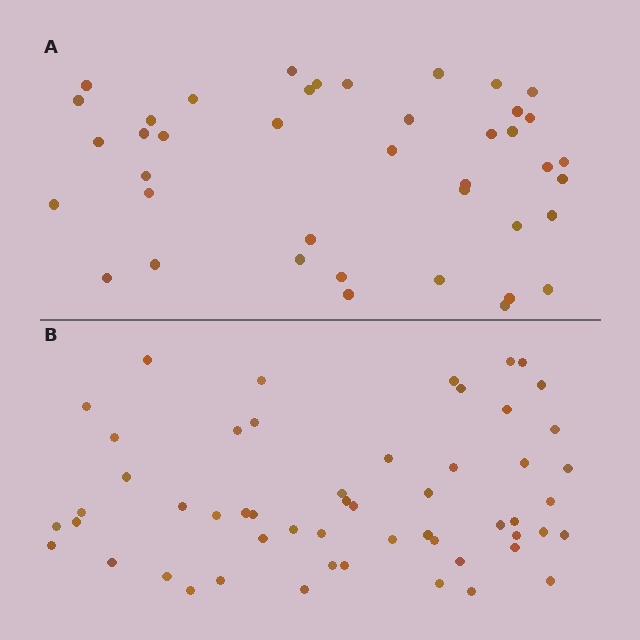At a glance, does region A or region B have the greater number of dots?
Region B (the bottom region) has more dots.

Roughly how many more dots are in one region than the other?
Region B has approximately 15 more dots than region A.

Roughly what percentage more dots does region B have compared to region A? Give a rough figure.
About 30% more.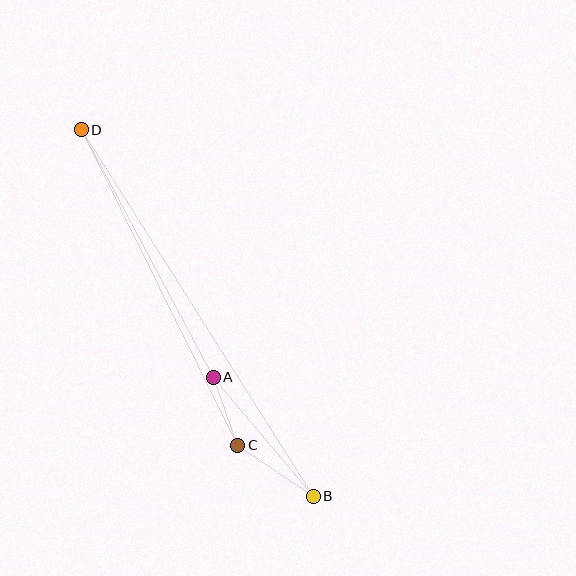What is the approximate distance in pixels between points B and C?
The distance between B and C is approximately 91 pixels.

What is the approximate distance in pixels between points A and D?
The distance between A and D is approximately 281 pixels.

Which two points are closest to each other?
Points A and C are closest to each other.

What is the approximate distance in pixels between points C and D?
The distance between C and D is approximately 352 pixels.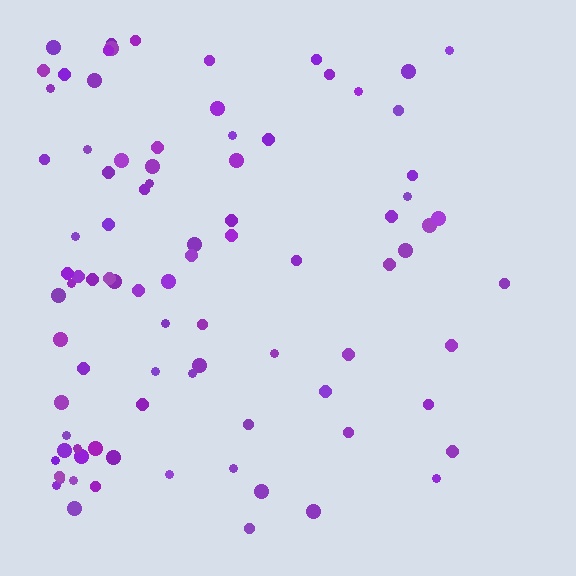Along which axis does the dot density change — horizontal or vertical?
Horizontal.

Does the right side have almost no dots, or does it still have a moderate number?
Still a moderate number, just noticeably fewer than the left.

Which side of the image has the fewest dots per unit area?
The right.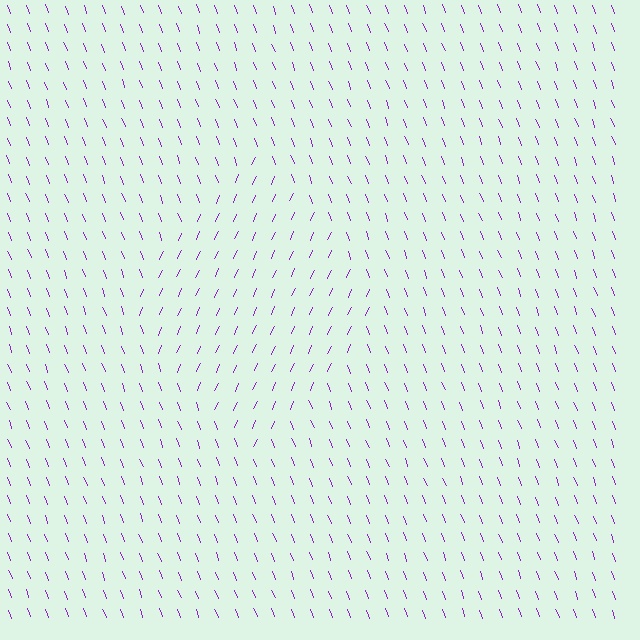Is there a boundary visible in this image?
Yes, there is a texture boundary formed by a change in line orientation.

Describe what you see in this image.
The image is filled with small purple line segments. A diamond region in the image has lines oriented differently from the surrounding lines, creating a visible texture boundary.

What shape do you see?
I see a diamond.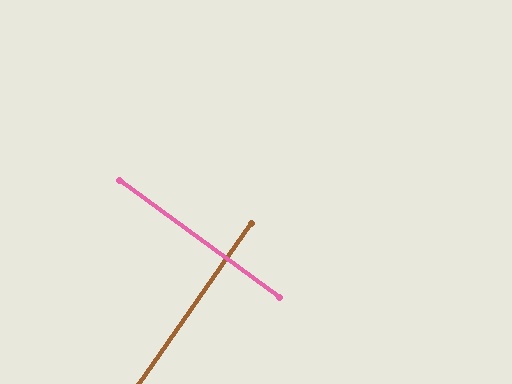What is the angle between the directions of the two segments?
Approximately 89 degrees.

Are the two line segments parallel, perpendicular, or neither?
Perpendicular — they meet at approximately 89°.